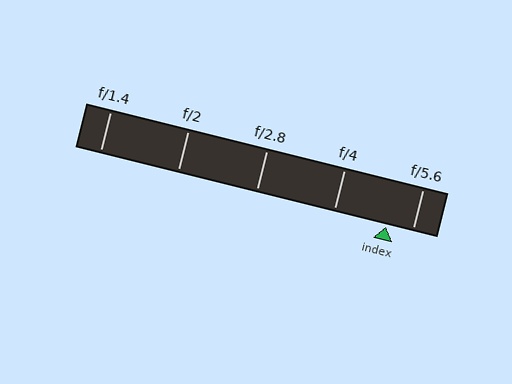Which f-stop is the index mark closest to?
The index mark is closest to f/5.6.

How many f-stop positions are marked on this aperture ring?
There are 5 f-stop positions marked.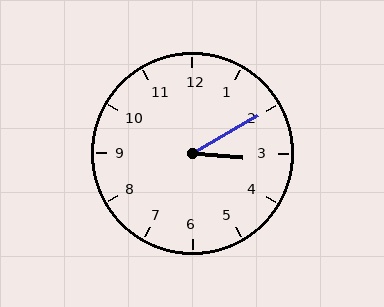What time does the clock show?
3:10.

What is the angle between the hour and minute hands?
Approximately 35 degrees.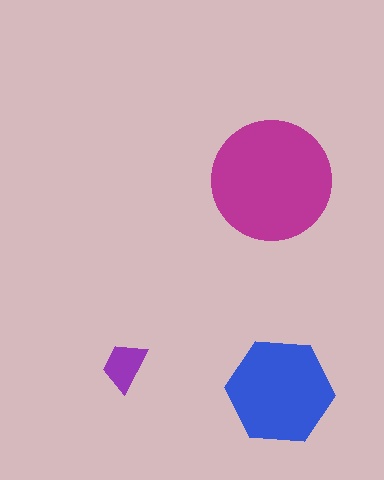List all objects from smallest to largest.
The purple trapezoid, the blue hexagon, the magenta circle.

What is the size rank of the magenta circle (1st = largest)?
1st.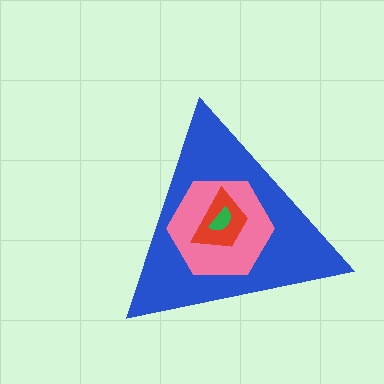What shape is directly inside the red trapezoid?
The green semicircle.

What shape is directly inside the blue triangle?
The pink hexagon.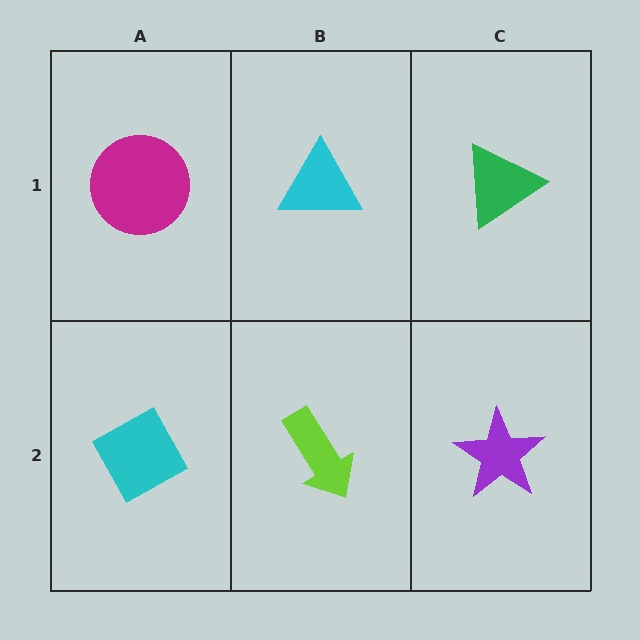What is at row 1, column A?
A magenta circle.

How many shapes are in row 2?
3 shapes.